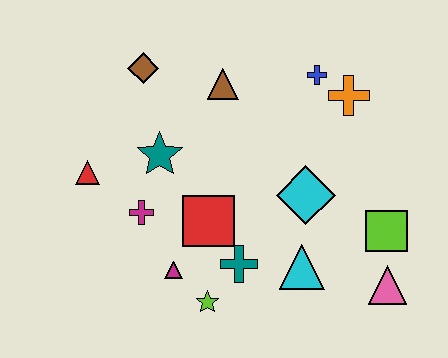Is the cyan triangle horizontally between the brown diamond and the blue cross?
Yes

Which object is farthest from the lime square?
The red triangle is farthest from the lime square.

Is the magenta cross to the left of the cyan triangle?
Yes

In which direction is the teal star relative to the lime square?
The teal star is to the left of the lime square.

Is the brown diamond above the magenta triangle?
Yes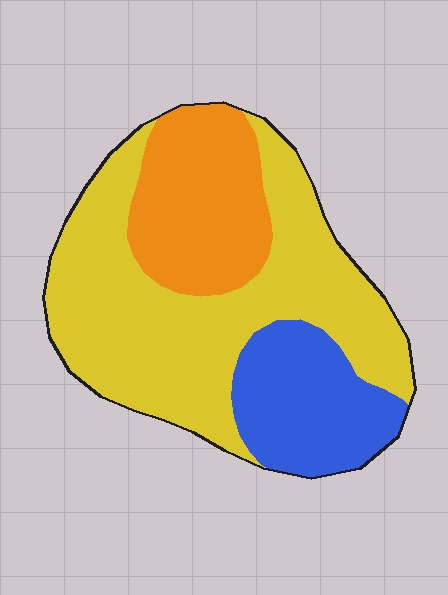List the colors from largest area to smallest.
From largest to smallest: yellow, orange, blue.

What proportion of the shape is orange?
Orange takes up less than a quarter of the shape.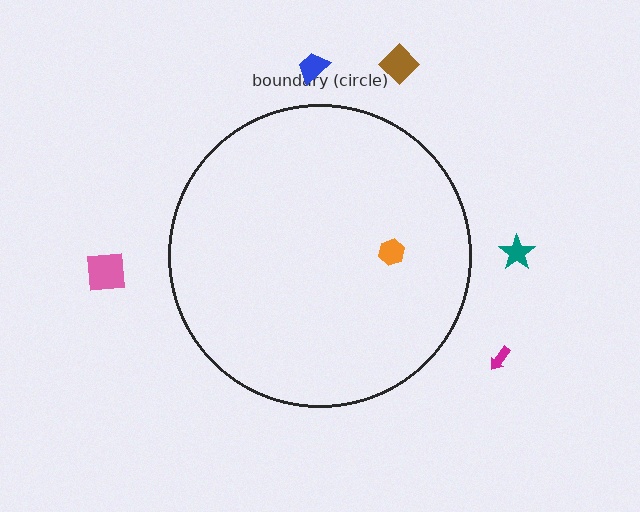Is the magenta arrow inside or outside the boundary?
Outside.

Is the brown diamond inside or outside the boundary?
Outside.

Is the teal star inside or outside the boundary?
Outside.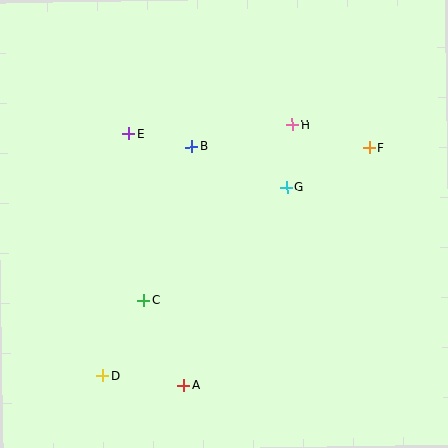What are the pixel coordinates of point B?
Point B is at (192, 147).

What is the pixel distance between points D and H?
The distance between D and H is 314 pixels.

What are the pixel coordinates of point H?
Point H is at (292, 125).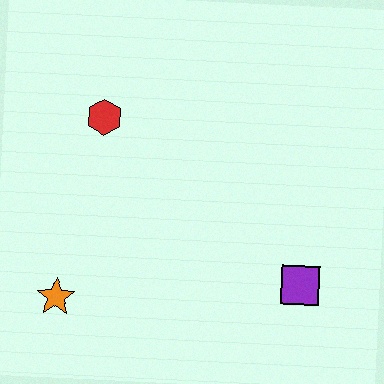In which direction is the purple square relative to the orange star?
The purple square is to the right of the orange star.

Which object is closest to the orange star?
The red hexagon is closest to the orange star.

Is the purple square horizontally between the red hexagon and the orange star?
No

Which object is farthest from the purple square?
The red hexagon is farthest from the purple square.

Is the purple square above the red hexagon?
No